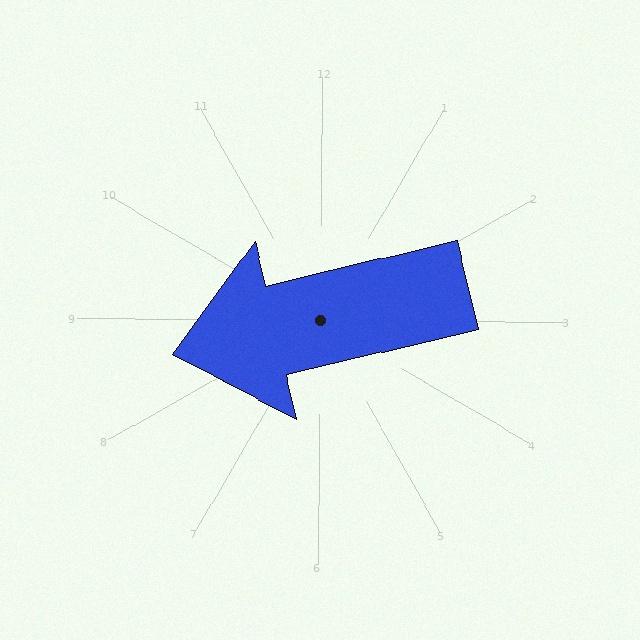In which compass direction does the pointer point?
West.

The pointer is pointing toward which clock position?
Roughly 9 o'clock.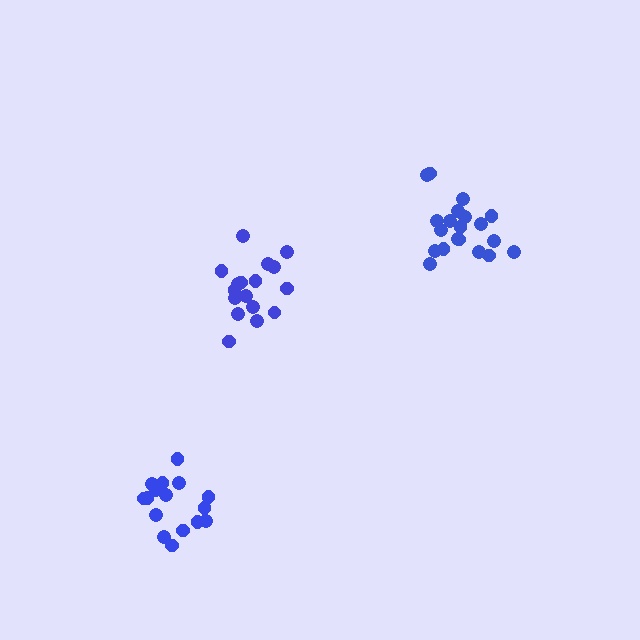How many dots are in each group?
Group 1: 18 dots, Group 2: 16 dots, Group 3: 20 dots (54 total).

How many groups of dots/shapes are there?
There are 3 groups.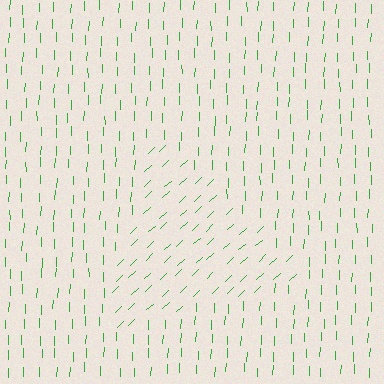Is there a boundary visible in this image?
Yes, there is a texture boundary formed by a change in line orientation.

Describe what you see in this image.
The image is filled with small green line segments. A triangle region in the image has lines oriented differently from the surrounding lines, creating a visible texture boundary.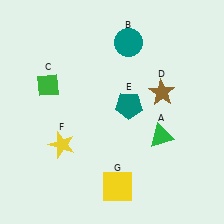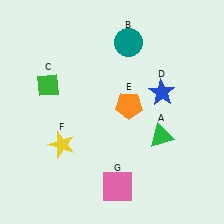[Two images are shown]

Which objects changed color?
D changed from brown to blue. E changed from teal to orange. G changed from yellow to pink.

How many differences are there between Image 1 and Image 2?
There are 3 differences between the two images.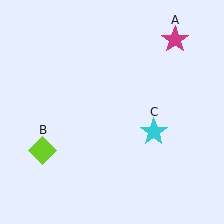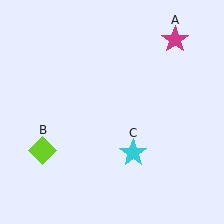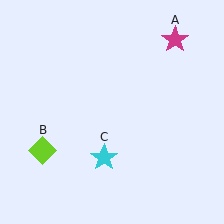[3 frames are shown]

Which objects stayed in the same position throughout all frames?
Magenta star (object A) and lime diamond (object B) remained stationary.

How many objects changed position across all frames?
1 object changed position: cyan star (object C).